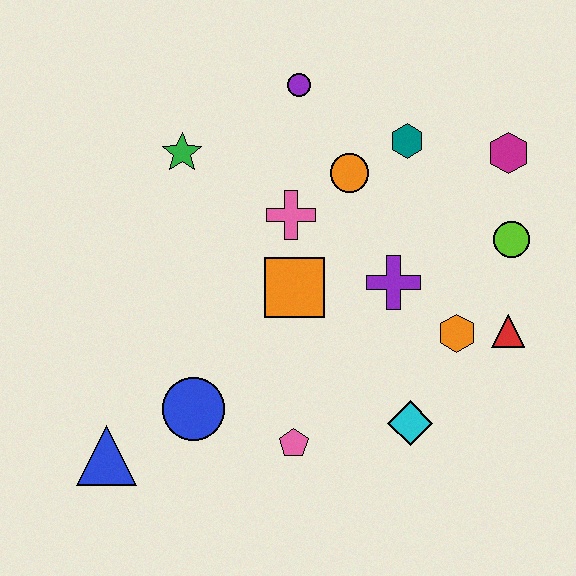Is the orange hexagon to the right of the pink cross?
Yes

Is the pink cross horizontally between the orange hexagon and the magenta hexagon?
No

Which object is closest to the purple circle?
The orange circle is closest to the purple circle.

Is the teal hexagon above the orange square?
Yes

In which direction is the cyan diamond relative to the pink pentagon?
The cyan diamond is to the right of the pink pentagon.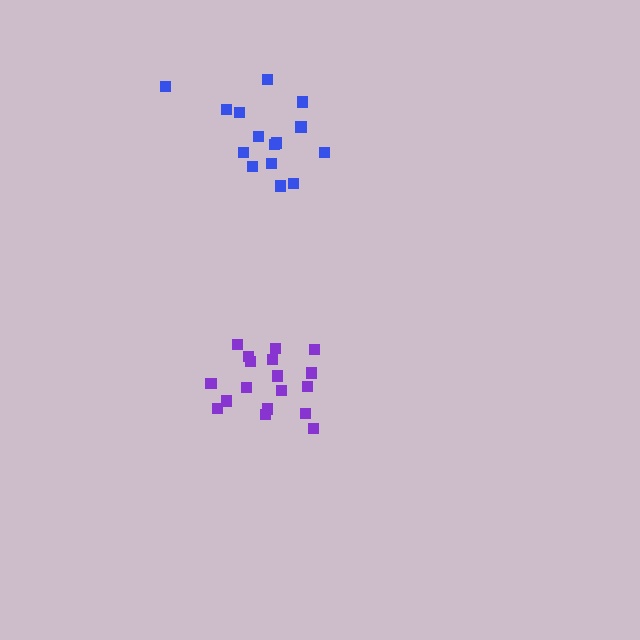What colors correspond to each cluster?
The clusters are colored: blue, purple.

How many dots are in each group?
Group 1: 16 dots, Group 2: 18 dots (34 total).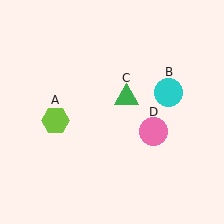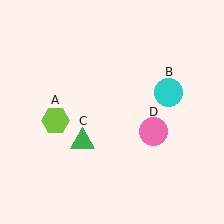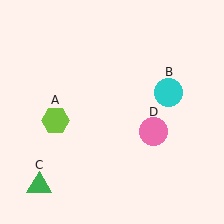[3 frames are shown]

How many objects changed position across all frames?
1 object changed position: green triangle (object C).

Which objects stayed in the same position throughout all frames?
Lime hexagon (object A) and cyan circle (object B) and pink circle (object D) remained stationary.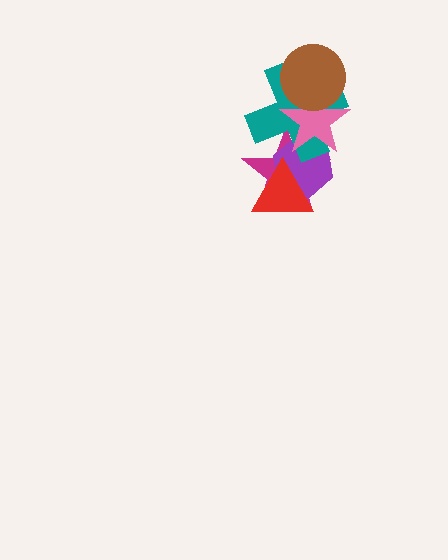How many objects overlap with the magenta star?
4 objects overlap with the magenta star.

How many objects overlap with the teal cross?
4 objects overlap with the teal cross.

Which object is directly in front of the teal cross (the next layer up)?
The pink star is directly in front of the teal cross.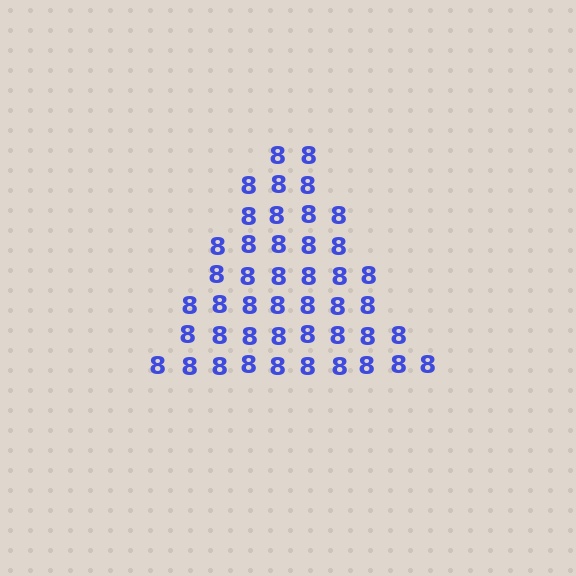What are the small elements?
The small elements are digit 8's.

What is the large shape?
The large shape is a triangle.